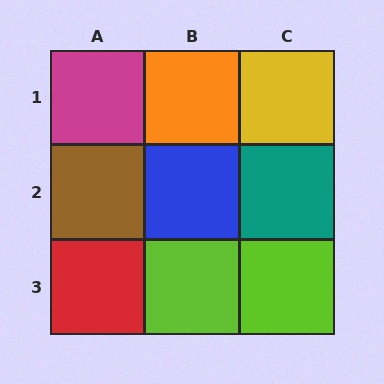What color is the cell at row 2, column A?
Brown.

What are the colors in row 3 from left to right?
Red, lime, lime.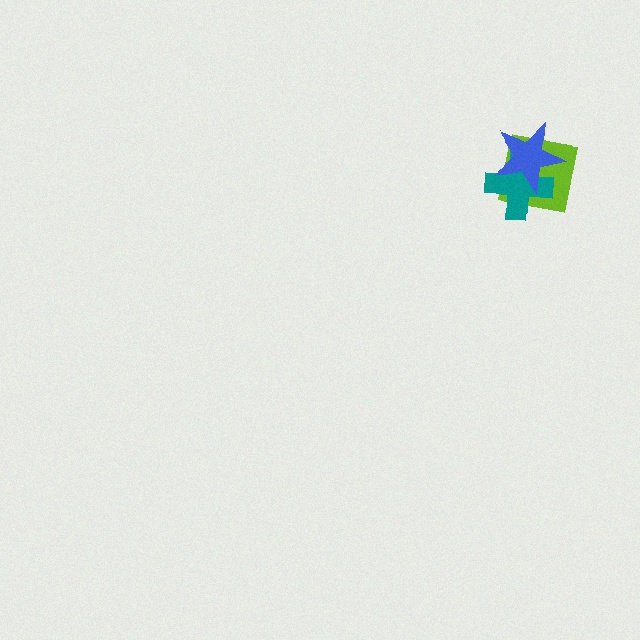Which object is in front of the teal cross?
The blue star is in front of the teal cross.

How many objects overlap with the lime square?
2 objects overlap with the lime square.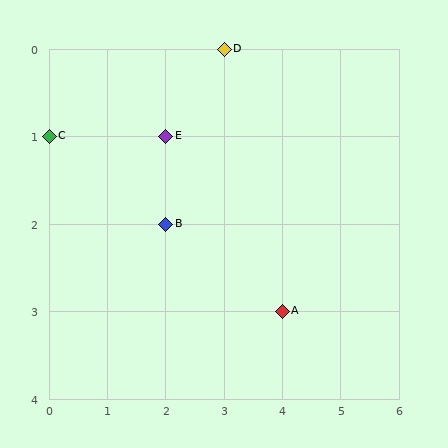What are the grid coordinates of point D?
Point D is at grid coordinates (3, 0).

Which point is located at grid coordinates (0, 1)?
Point C is at (0, 1).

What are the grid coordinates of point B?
Point B is at grid coordinates (2, 2).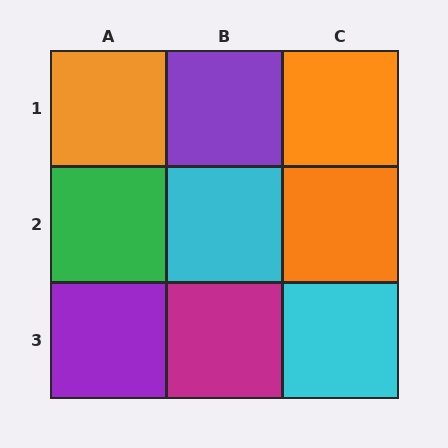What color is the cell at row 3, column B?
Magenta.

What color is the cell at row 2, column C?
Orange.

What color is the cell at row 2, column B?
Cyan.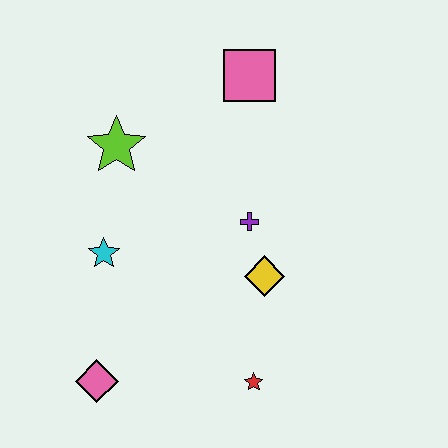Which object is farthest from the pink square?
The pink diamond is farthest from the pink square.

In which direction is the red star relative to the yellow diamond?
The red star is below the yellow diamond.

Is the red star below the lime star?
Yes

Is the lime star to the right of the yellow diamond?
No